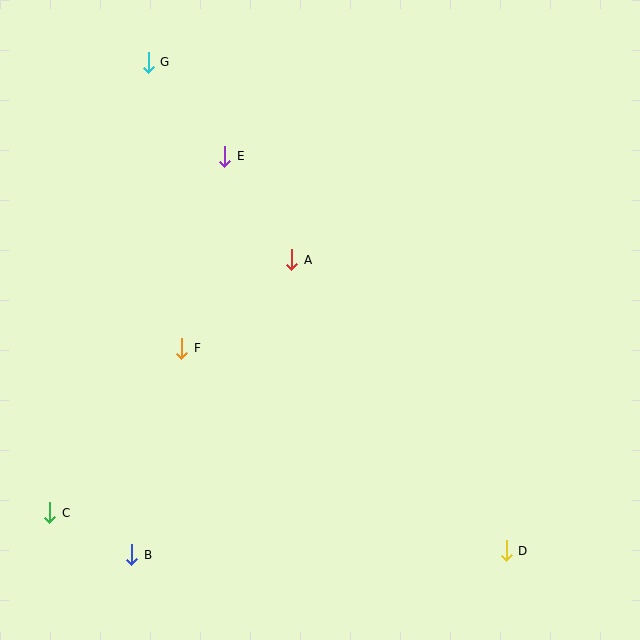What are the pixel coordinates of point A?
Point A is at (292, 260).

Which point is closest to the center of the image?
Point A at (292, 260) is closest to the center.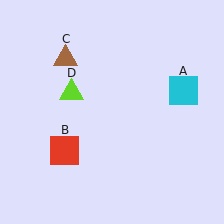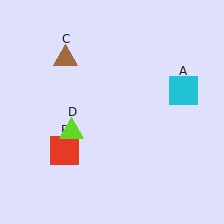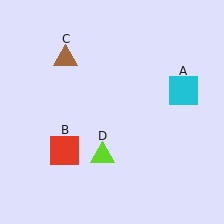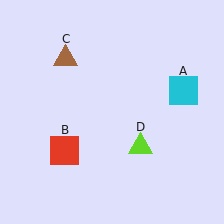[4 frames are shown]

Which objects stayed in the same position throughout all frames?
Cyan square (object A) and red square (object B) and brown triangle (object C) remained stationary.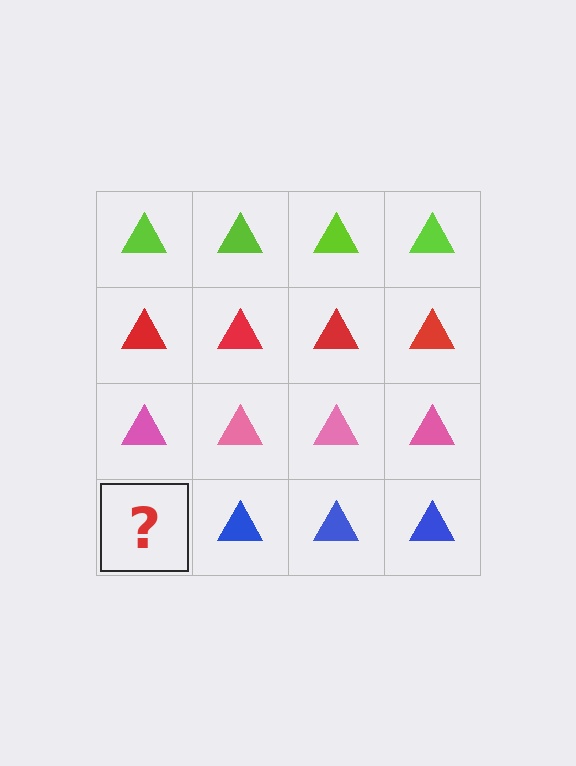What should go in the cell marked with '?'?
The missing cell should contain a blue triangle.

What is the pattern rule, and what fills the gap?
The rule is that each row has a consistent color. The gap should be filled with a blue triangle.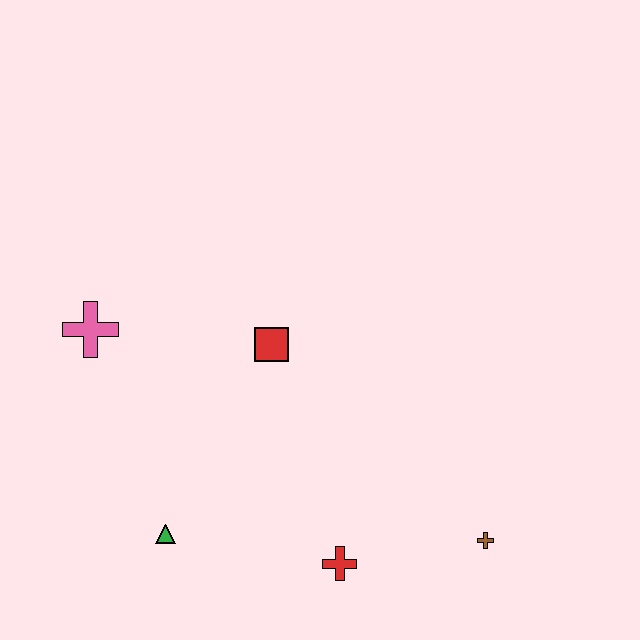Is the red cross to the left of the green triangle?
No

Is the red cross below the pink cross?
Yes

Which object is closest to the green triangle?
The red cross is closest to the green triangle.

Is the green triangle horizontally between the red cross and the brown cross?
No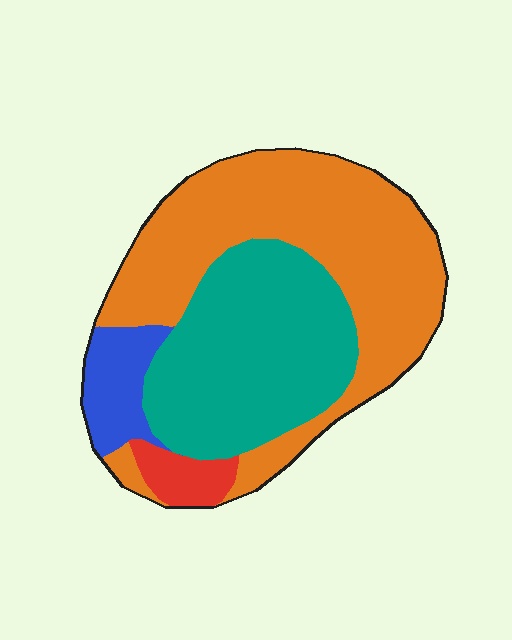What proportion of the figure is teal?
Teal covers roughly 35% of the figure.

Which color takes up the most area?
Orange, at roughly 50%.